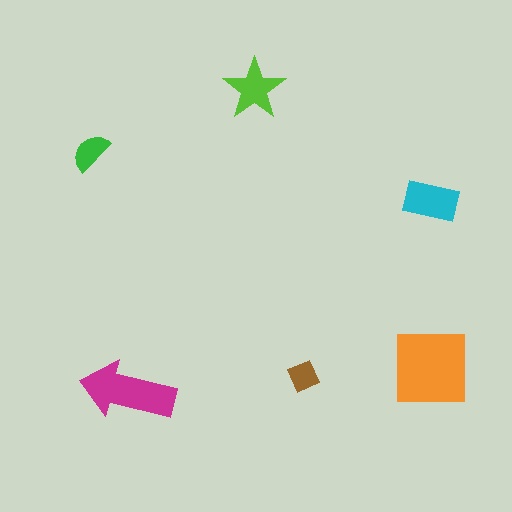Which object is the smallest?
The brown diamond.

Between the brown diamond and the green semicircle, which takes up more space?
The green semicircle.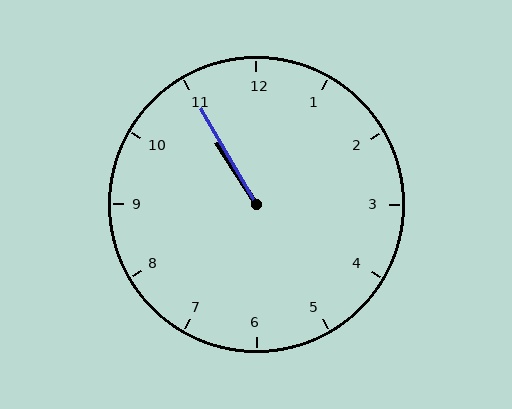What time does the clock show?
10:55.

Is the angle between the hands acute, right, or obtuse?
It is acute.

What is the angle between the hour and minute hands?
Approximately 2 degrees.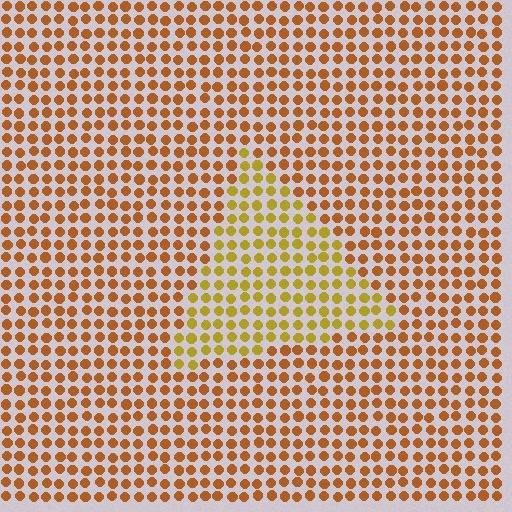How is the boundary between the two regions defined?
The boundary is defined purely by a slight shift in hue (about 29 degrees). Spacing, size, and orientation are identical on both sides.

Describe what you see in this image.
The image is filled with small brown elements in a uniform arrangement. A triangle-shaped region is visible where the elements are tinted to a slightly different hue, forming a subtle color boundary.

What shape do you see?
I see a triangle.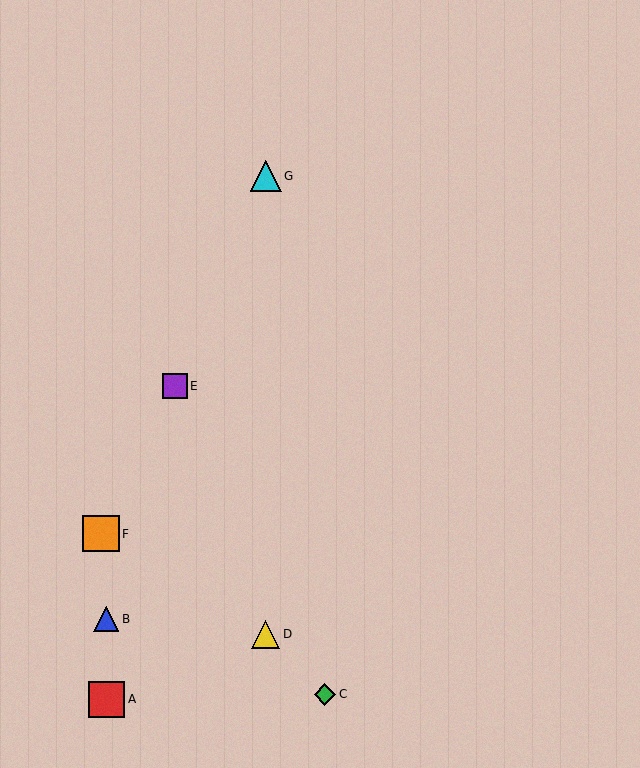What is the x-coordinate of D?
Object D is at x≈266.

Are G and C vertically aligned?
No, G is at x≈266 and C is at x≈325.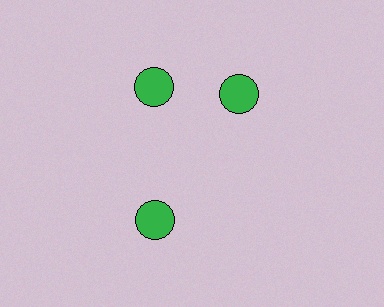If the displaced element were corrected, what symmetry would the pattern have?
It would have 3-fold rotational symmetry — the pattern would map onto itself every 120 degrees.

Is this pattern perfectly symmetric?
No. The 3 green circles are arranged in a ring, but one element near the 3 o'clock position is rotated out of alignment along the ring, breaking the 3-fold rotational symmetry.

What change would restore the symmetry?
The symmetry would be restored by rotating it back into even spacing with its neighbors so that all 3 circles sit at equal angles and equal distance from the center.